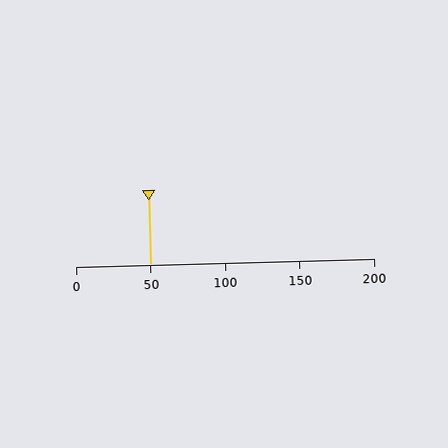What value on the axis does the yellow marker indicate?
The marker indicates approximately 50.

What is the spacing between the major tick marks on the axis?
The major ticks are spaced 50 apart.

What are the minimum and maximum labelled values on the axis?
The axis runs from 0 to 200.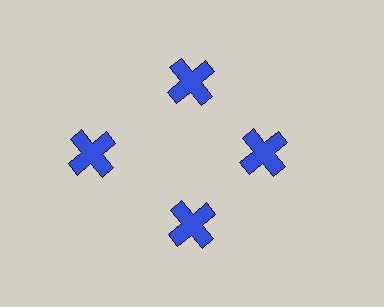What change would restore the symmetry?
The symmetry would be restored by moving it inward, back onto the ring so that all 4 crosses sit at equal angles and equal distance from the center.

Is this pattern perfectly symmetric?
No. The 4 blue crosses are arranged in a ring, but one element near the 9 o'clock position is pushed outward from the center, breaking the 4-fold rotational symmetry.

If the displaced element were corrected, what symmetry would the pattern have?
It would have 4-fold rotational symmetry — the pattern would map onto itself every 90 degrees.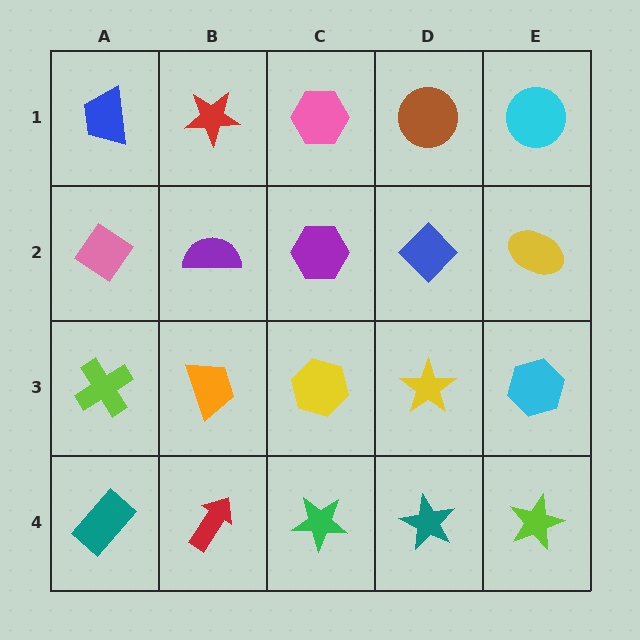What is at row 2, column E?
A yellow ellipse.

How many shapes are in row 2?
5 shapes.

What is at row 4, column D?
A teal star.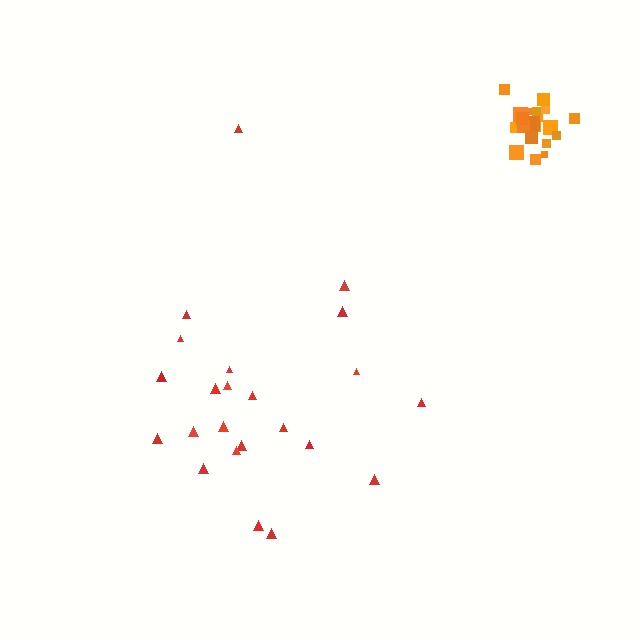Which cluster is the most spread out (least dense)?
Red.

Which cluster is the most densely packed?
Orange.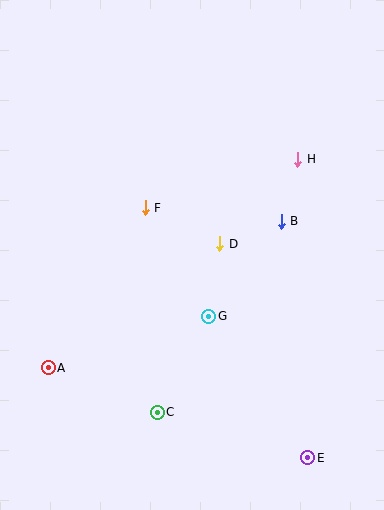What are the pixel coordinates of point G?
Point G is at (209, 316).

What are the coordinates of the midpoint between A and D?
The midpoint between A and D is at (134, 306).